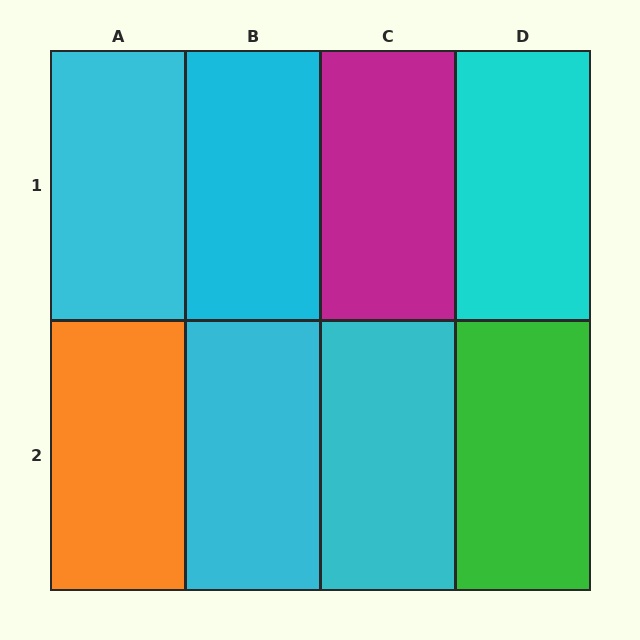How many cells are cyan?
5 cells are cyan.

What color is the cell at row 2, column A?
Orange.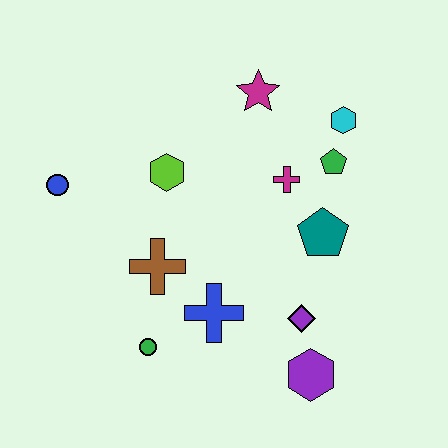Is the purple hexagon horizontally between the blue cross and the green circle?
No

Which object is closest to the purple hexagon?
The purple diamond is closest to the purple hexagon.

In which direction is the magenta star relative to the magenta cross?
The magenta star is above the magenta cross.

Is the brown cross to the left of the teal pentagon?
Yes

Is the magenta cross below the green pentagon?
Yes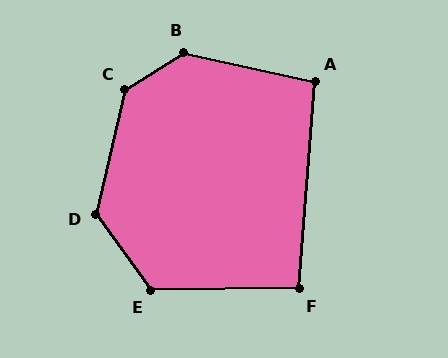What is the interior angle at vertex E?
Approximately 125 degrees (obtuse).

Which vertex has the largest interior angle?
C, at approximately 136 degrees.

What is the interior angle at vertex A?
Approximately 98 degrees (obtuse).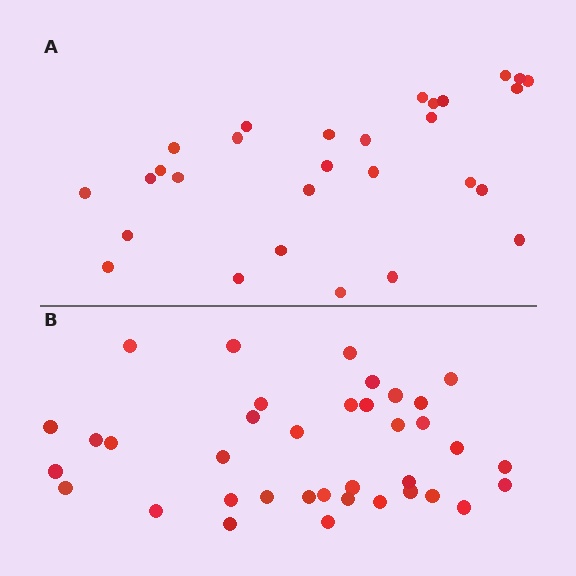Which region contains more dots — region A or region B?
Region B (the bottom region) has more dots.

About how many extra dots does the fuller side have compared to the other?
Region B has roughly 8 or so more dots than region A.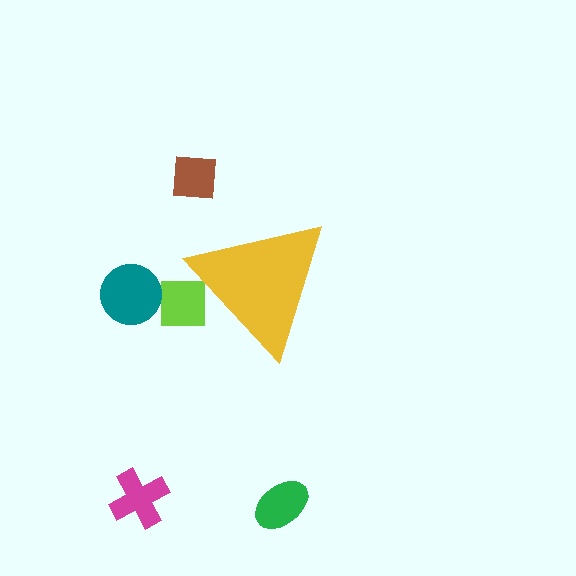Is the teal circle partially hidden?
No, the teal circle is fully visible.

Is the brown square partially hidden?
No, the brown square is fully visible.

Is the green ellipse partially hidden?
No, the green ellipse is fully visible.